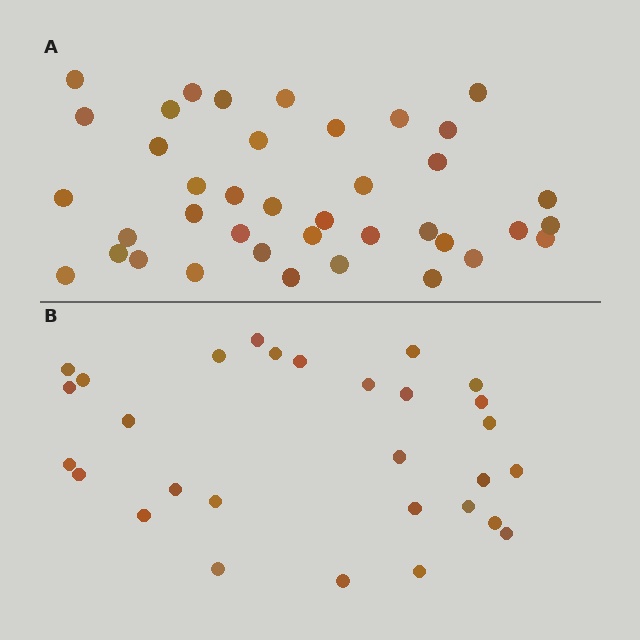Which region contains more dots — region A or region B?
Region A (the top region) has more dots.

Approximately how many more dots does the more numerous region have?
Region A has roughly 10 or so more dots than region B.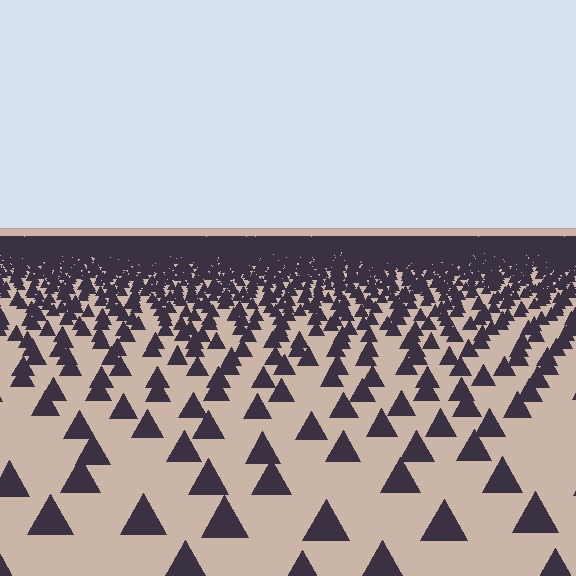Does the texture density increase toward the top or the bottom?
Density increases toward the top.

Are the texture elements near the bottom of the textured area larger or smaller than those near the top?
Larger. Near the bottom, elements are closer to the viewer and appear at a bigger on-screen size.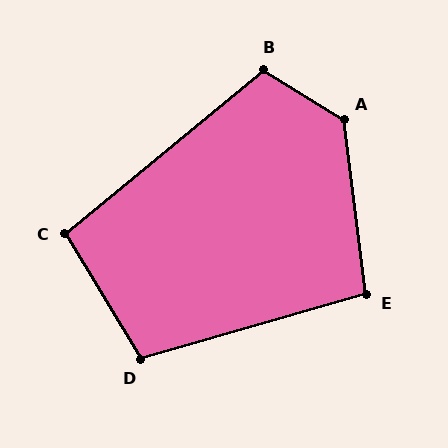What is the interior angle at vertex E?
Approximately 99 degrees (obtuse).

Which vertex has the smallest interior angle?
C, at approximately 99 degrees.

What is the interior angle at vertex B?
Approximately 109 degrees (obtuse).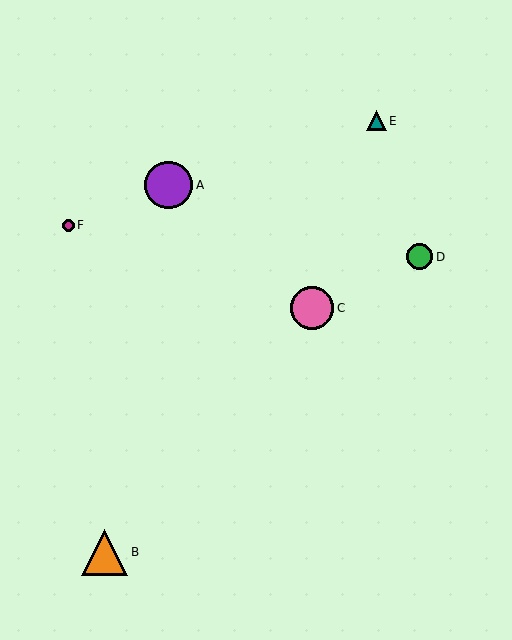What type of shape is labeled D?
Shape D is a green circle.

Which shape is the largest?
The purple circle (labeled A) is the largest.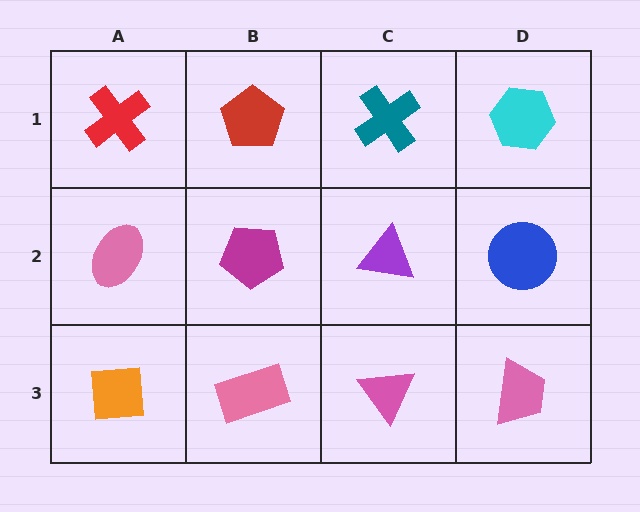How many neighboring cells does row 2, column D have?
3.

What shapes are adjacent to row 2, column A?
A red cross (row 1, column A), an orange square (row 3, column A), a magenta pentagon (row 2, column B).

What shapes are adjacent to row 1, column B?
A magenta pentagon (row 2, column B), a red cross (row 1, column A), a teal cross (row 1, column C).